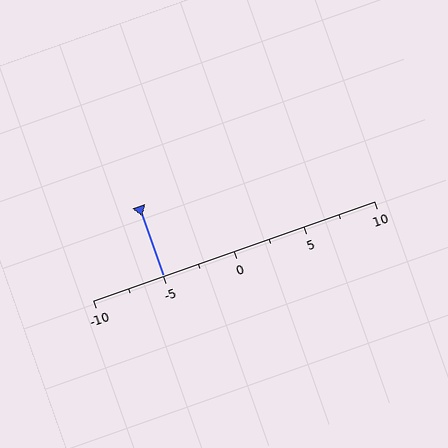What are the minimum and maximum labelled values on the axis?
The axis runs from -10 to 10.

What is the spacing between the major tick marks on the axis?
The major ticks are spaced 5 apart.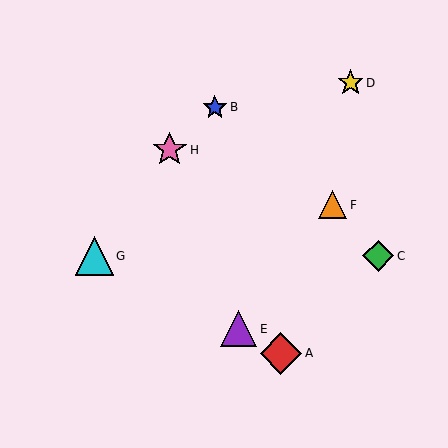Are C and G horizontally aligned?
Yes, both are at y≈256.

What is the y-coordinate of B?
Object B is at y≈107.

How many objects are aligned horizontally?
2 objects (C, G) are aligned horizontally.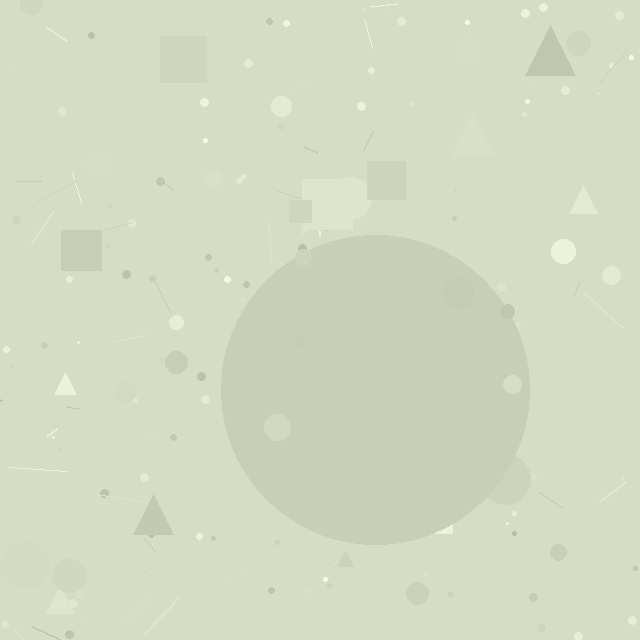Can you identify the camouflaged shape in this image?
The camouflaged shape is a circle.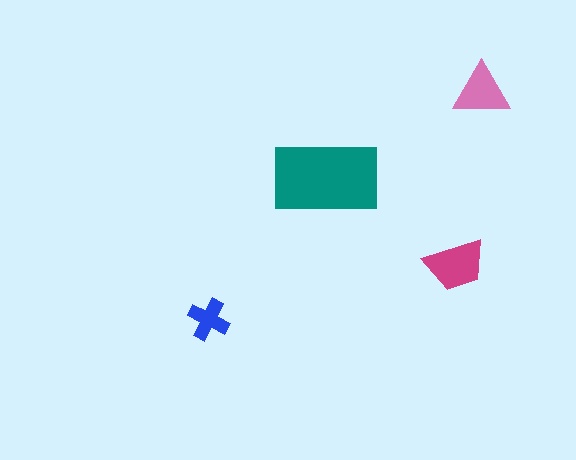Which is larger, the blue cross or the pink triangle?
The pink triangle.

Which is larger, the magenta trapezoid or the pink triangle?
The magenta trapezoid.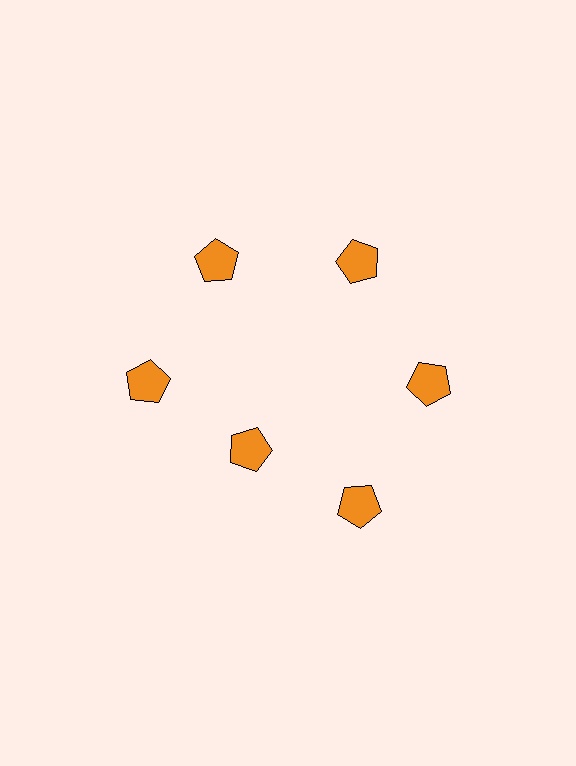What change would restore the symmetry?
The symmetry would be restored by moving it outward, back onto the ring so that all 6 pentagons sit at equal angles and equal distance from the center.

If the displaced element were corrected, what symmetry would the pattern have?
It would have 6-fold rotational symmetry — the pattern would map onto itself every 60 degrees.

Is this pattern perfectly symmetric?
No. The 6 orange pentagons are arranged in a ring, but one element near the 7 o'clock position is pulled inward toward the center, breaking the 6-fold rotational symmetry.